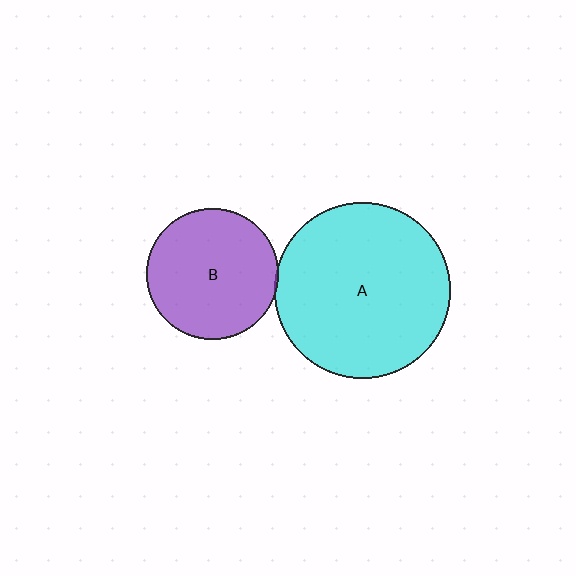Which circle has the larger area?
Circle A (cyan).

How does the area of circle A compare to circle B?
Approximately 1.8 times.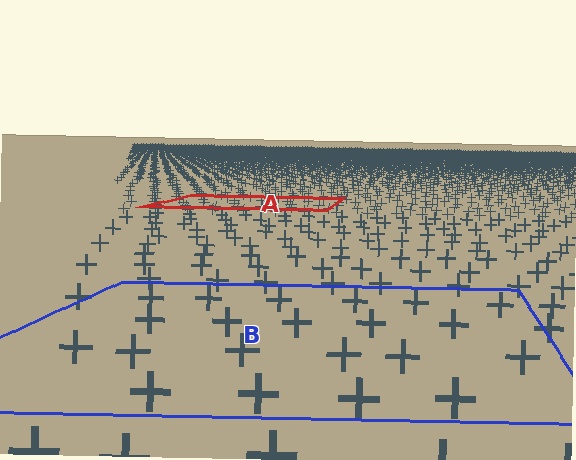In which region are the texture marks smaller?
The texture marks are smaller in region A, because it is farther away.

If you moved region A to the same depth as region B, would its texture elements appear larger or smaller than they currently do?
They would appear larger. At a closer depth, the same texture elements are projected at a bigger on-screen size.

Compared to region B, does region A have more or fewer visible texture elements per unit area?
Region A has more texture elements per unit area — they are packed more densely because it is farther away.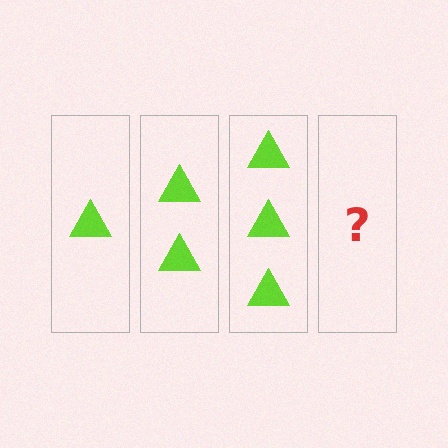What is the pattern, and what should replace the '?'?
The pattern is that each step adds one more triangle. The '?' should be 4 triangles.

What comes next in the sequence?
The next element should be 4 triangles.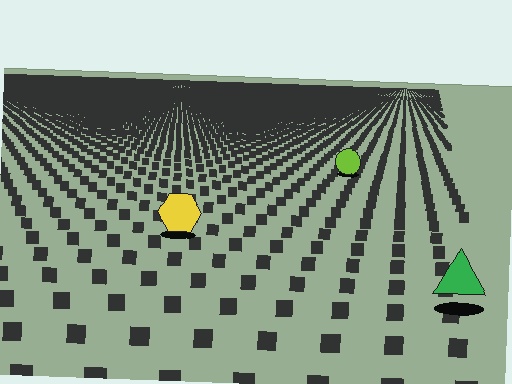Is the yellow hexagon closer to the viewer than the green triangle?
No. The green triangle is closer — you can tell from the texture gradient: the ground texture is coarser near it.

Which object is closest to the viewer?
The green triangle is closest. The texture marks near it are larger and more spread out.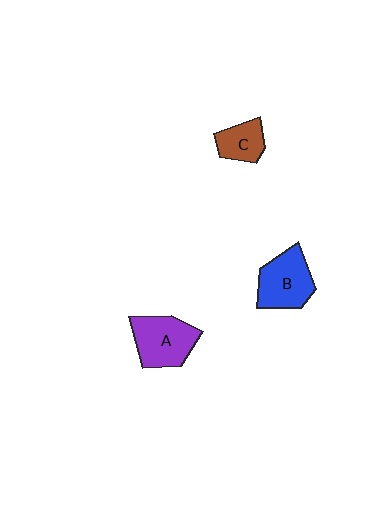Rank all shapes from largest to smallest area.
From largest to smallest: A (purple), B (blue), C (brown).